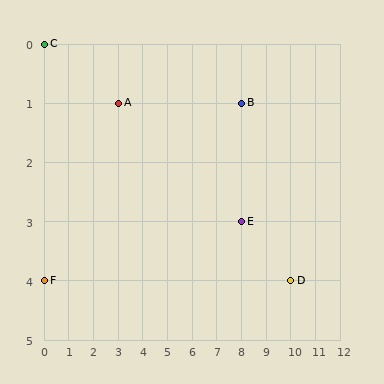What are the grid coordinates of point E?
Point E is at grid coordinates (8, 3).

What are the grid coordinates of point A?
Point A is at grid coordinates (3, 1).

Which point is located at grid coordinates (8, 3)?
Point E is at (8, 3).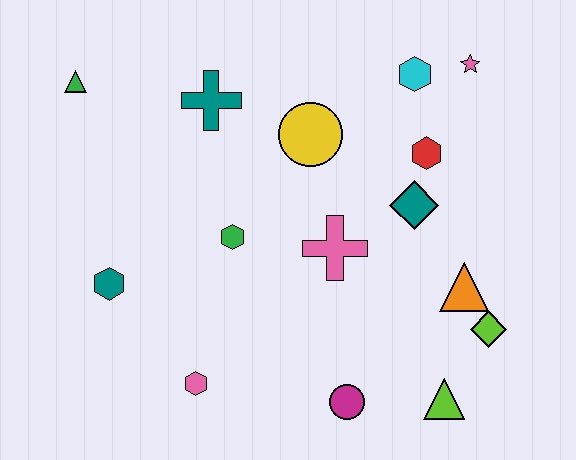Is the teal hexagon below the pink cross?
Yes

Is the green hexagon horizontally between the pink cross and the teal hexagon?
Yes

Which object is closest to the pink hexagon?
The teal hexagon is closest to the pink hexagon.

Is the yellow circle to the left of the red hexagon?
Yes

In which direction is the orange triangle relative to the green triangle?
The orange triangle is to the right of the green triangle.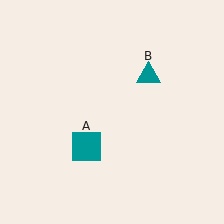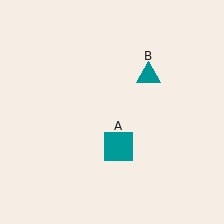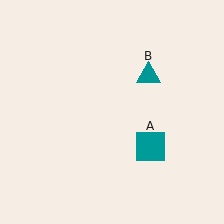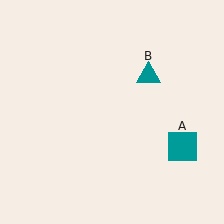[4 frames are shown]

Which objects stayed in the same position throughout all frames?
Teal triangle (object B) remained stationary.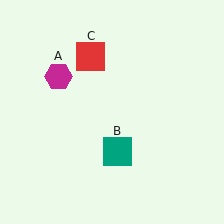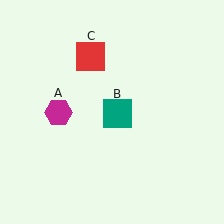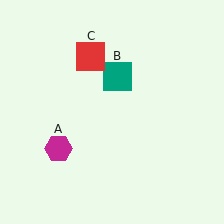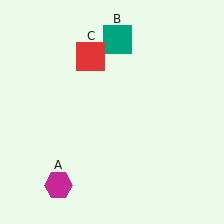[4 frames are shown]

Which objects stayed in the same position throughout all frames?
Red square (object C) remained stationary.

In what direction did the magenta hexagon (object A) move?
The magenta hexagon (object A) moved down.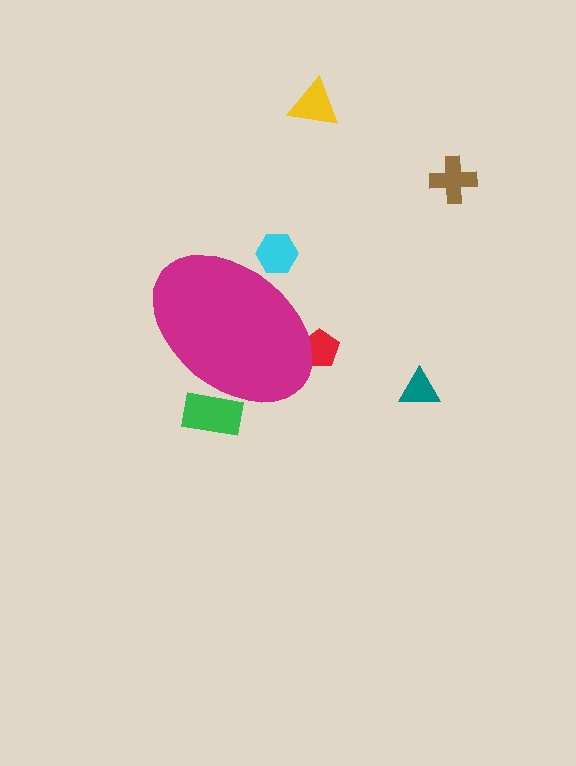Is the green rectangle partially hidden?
Yes, the green rectangle is partially hidden behind the magenta ellipse.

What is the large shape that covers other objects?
A magenta ellipse.